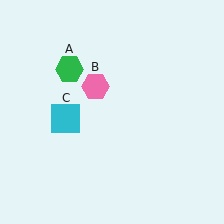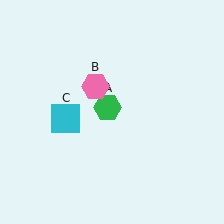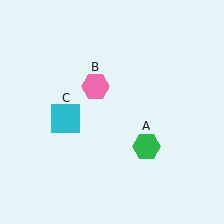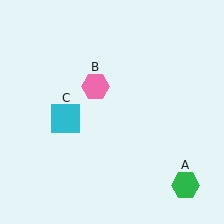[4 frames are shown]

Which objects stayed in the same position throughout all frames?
Pink hexagon (object B) and cyan square (object C) remained stationary.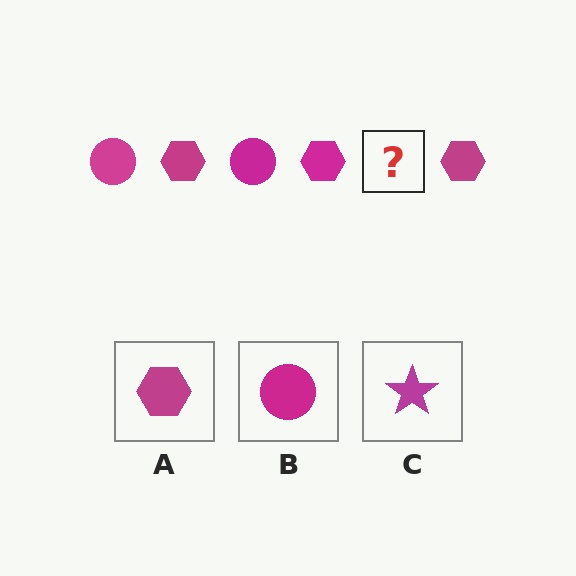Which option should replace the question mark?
Option B.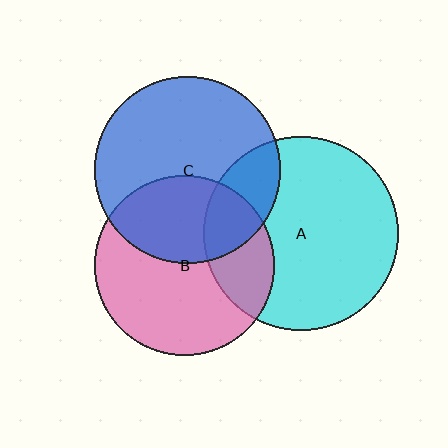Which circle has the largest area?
Circle A (cyan).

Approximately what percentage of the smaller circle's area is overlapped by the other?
Approximately 25%.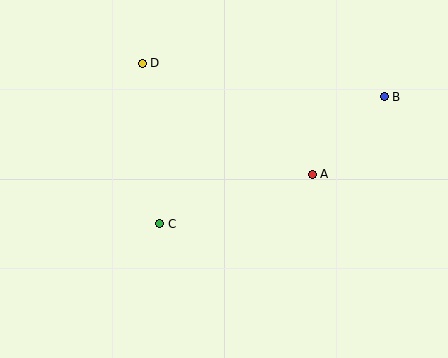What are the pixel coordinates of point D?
Point D is at (142, 63).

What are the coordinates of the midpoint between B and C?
The midpoint between B and C is at (272, 160).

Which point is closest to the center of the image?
Point C at (160, 224) is closest to the center.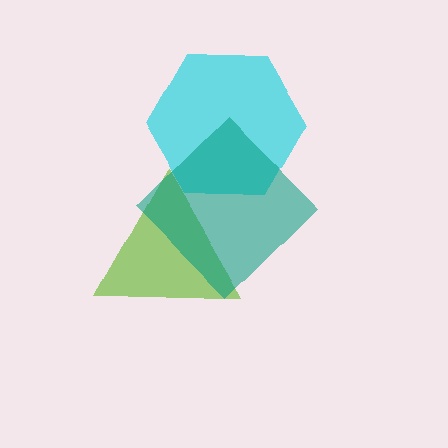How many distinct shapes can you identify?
There are 3 distinct shapes: a lime triangle, a cyan hexagon, a teal diamond.